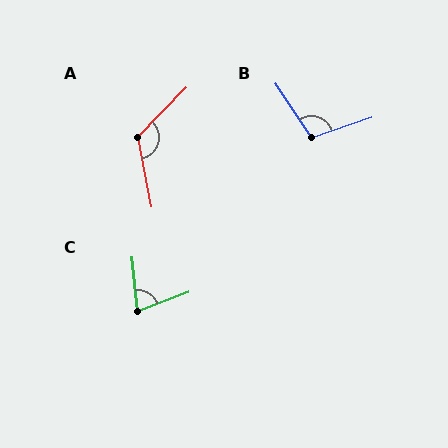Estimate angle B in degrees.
Approximately 104 degrees.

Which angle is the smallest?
C, at approximately 75 degrees.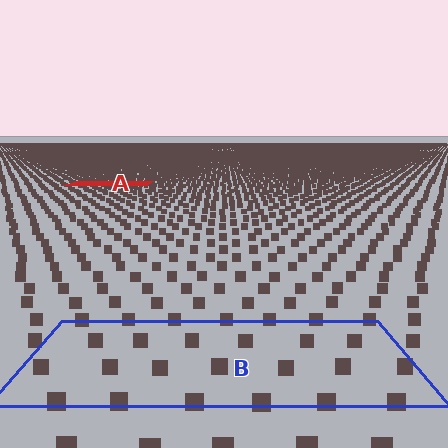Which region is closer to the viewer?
Region B is closer. The texture elements there are larger and more spread out.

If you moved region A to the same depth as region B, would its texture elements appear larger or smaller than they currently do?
They would appear larger. At a closer depth, the same texture elements are projected at a bigger on-screen size.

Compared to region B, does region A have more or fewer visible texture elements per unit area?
Region A has more texture elements per unit area — they are packed more densely because it is farther away.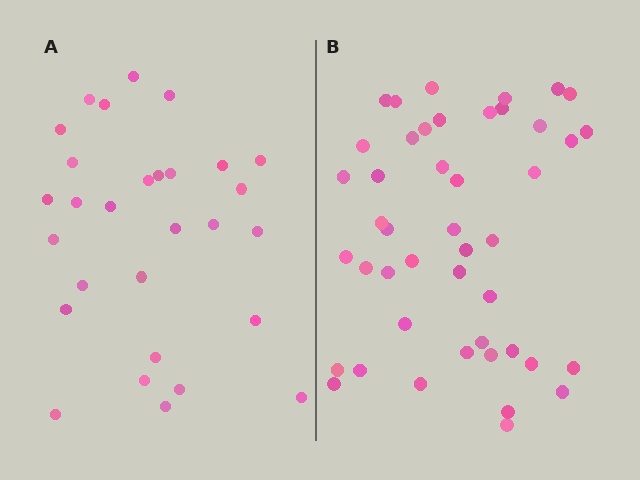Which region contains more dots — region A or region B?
Region B (the right region) has more dots.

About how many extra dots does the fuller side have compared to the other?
Region B has approximately 15 more dots than region A.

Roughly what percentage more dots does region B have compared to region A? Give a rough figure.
About 55% more.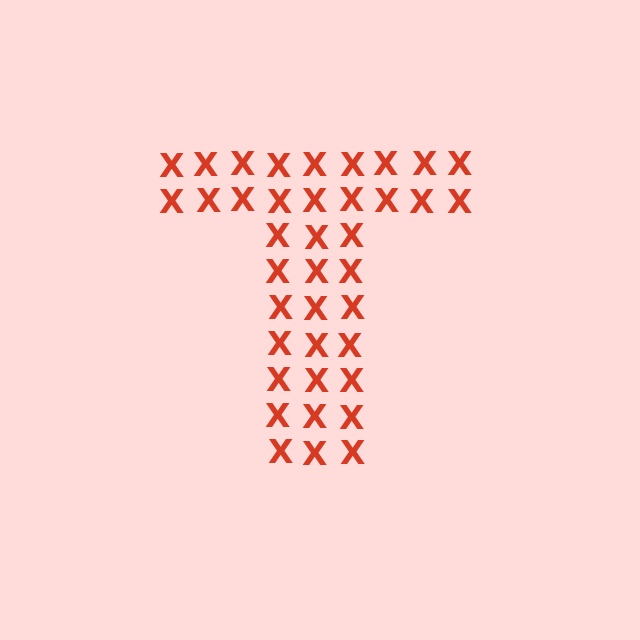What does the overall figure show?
The overall figure shows the letter T.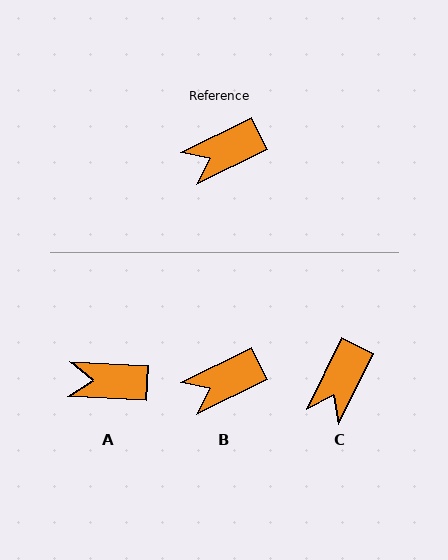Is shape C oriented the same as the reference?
No, it is off by about 38 degrees.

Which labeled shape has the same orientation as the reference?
B.